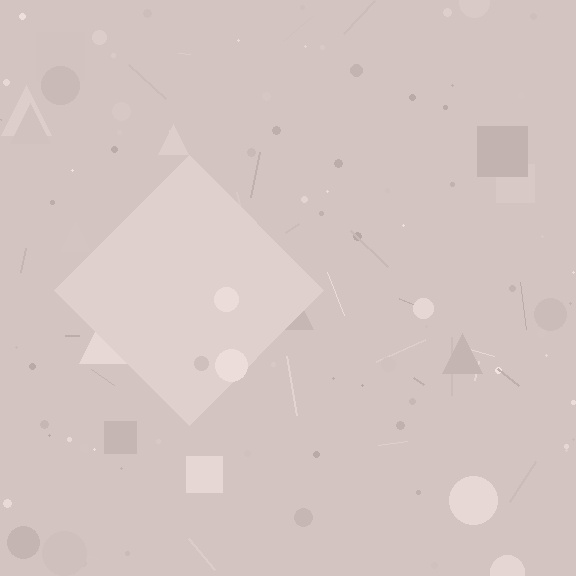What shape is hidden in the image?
A diamond is hidden in the image.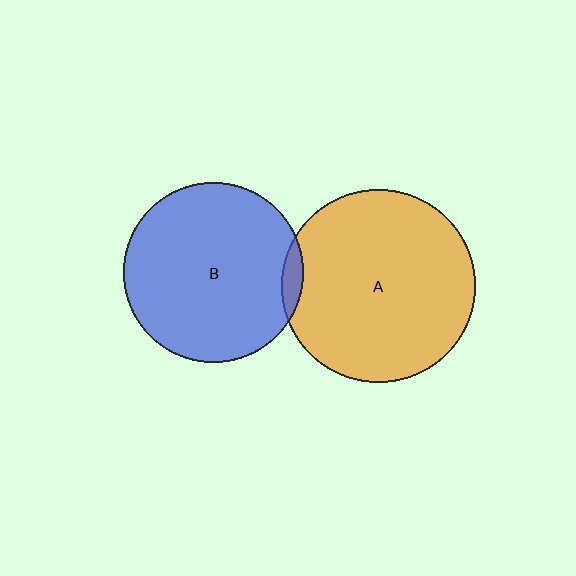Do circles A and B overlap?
Yes.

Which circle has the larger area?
Circle A (orange).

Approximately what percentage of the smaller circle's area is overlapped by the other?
Approximately 5%.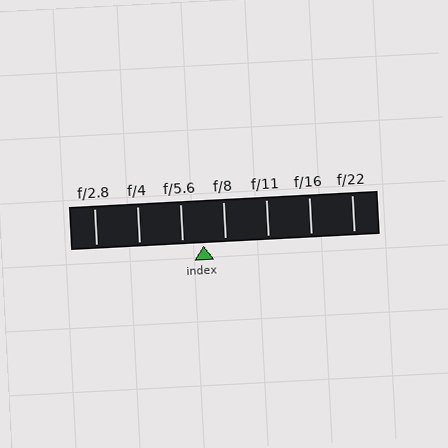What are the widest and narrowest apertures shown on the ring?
The widest aperture shown is f/2.8 and the narrowest is f/22.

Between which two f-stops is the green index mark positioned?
The index mark is between f/5.6 and f/8.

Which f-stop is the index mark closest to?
The index mark is closest to f/5.6.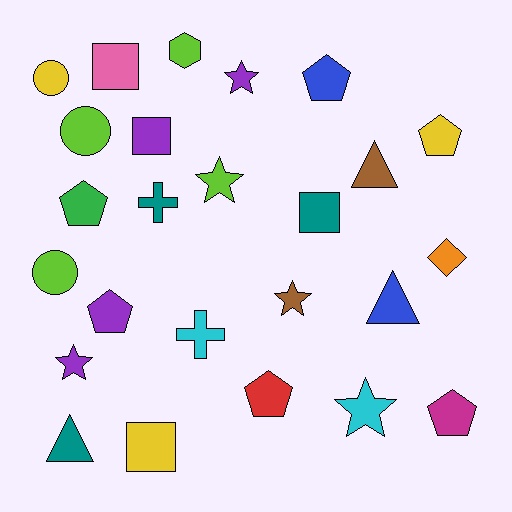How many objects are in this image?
There are 25 objects.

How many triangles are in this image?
There are 3 triangles.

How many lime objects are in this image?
There are 4 lime objects.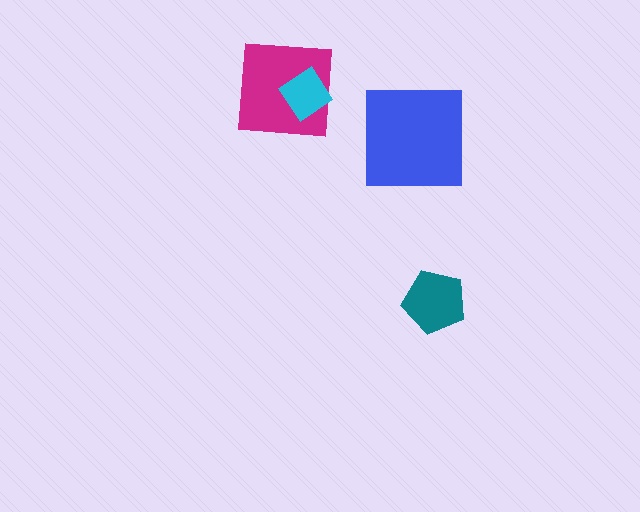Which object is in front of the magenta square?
The cyan diamond is in front of the magenta square.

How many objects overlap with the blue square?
0 objects overlap with the blue square.